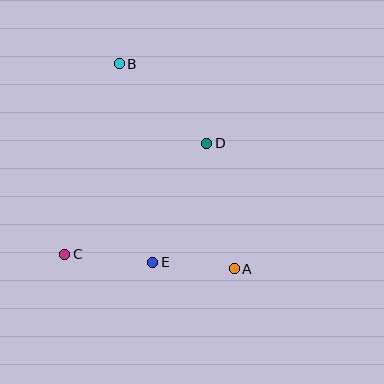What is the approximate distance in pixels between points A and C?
The distance between A and C is approximately 170 pixels.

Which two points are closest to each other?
Points A and E are closest to each other.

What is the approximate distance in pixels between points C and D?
The distance between C and D is approximately 180 pixels.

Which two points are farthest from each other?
Points A and B are farthest from each other.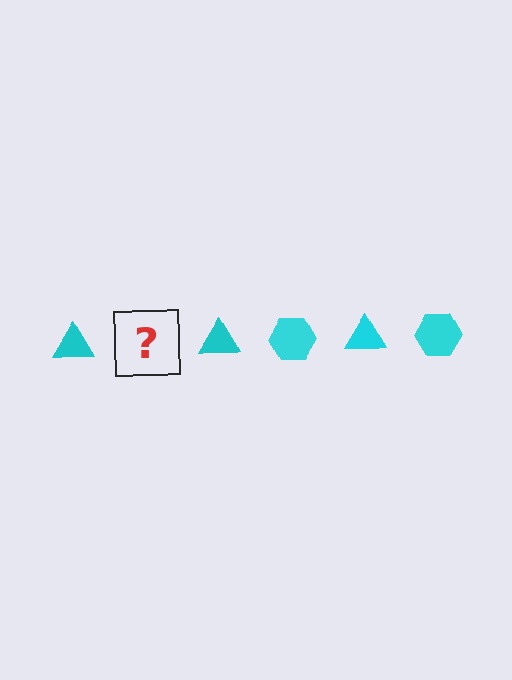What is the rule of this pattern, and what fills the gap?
The rule is that the pattern cycles through triangle, hexagon shapes in cyan. The gap should be filled with a cyan hexagon.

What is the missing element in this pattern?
The missing element is a cyan hexagon.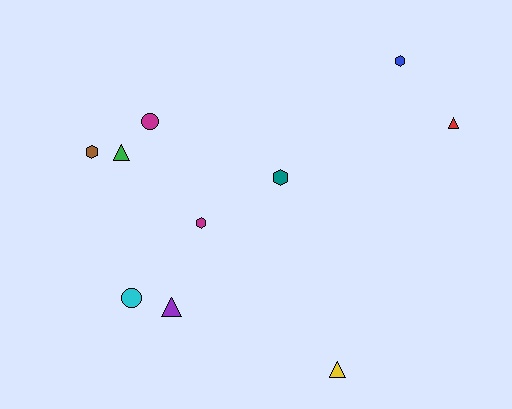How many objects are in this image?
There are 10 objects.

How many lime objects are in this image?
There are no lime objects.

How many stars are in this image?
There are no stars.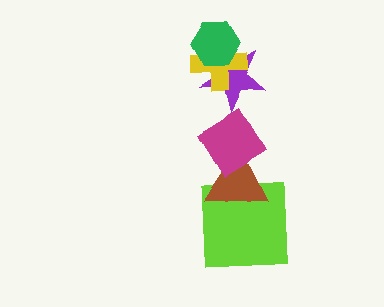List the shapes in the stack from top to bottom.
From top to bottom: the green hexagon, the yellow cross, the purple star, the magenta diamond, the brown triangle, the lime square.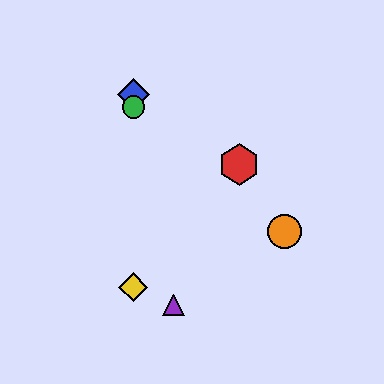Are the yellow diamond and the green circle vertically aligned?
Yes, both are at x≈133.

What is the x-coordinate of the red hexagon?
The red hexagon is at x≈239.